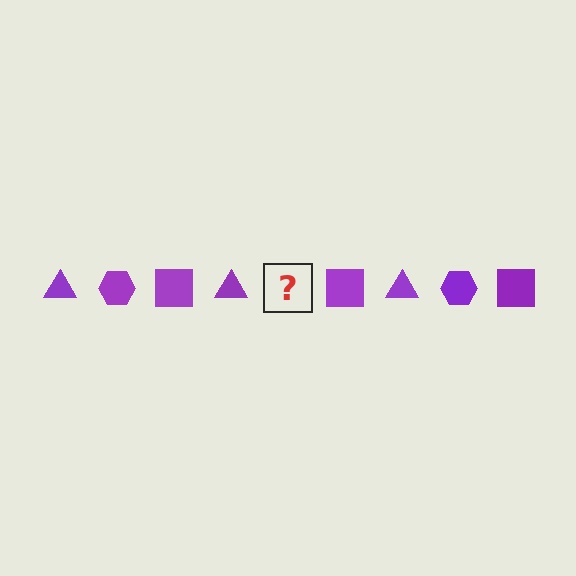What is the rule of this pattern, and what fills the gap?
The rule is that the pattern cycles through triangle, hexagon, square shapes in purple. The gap should be filled with a purple hexagon.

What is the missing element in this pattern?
The missing element is a purple hexagon.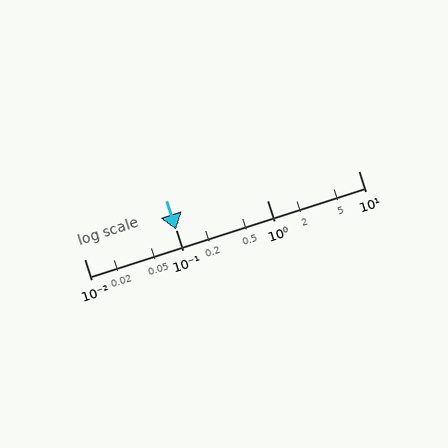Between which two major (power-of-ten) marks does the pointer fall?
The pointer is between 0.1 and 1.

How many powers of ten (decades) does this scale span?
The scale spans 3 decades, from 0.01 to 10.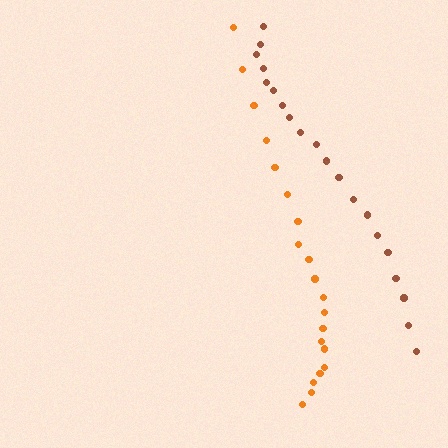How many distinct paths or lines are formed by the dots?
There are 2 distinct paths.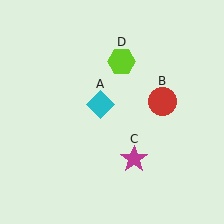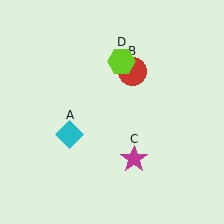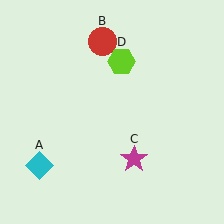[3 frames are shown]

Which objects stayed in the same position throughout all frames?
Magenta star (object C) and lime hexagon (object D) remained stationary.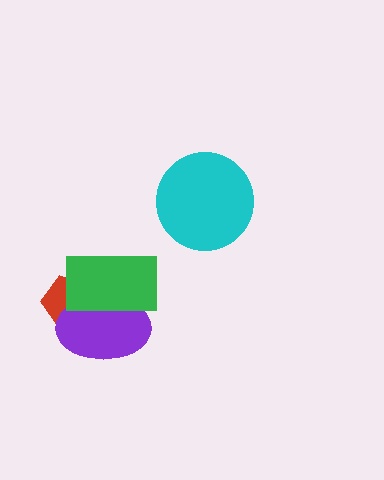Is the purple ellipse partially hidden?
Yes, it is partially covered by another shape.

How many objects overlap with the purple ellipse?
2 objects overlap with the purple ellipse.